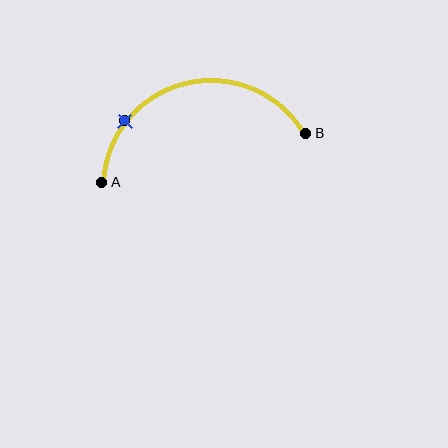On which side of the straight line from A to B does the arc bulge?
The arc bulges above the straight line connecting A and B.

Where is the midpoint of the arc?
The arc midpoint is the point on the curve farthest from the straight line joining A and B. It sits above that line.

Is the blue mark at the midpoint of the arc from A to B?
No. The blue mark lies on the arc but is closer to endpoint A. The arc midpoint would be at the point on the curve equidistant along the arc from both A and B.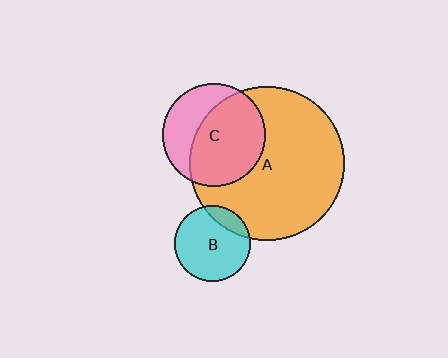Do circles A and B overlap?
Yes.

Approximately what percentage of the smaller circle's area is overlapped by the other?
Approximately 15%.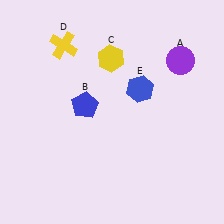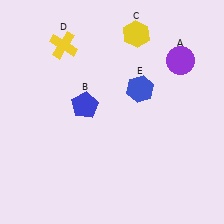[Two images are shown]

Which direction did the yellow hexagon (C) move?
The yellow hexagon (C) moved right.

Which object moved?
The yellow hexagon (C) moved right.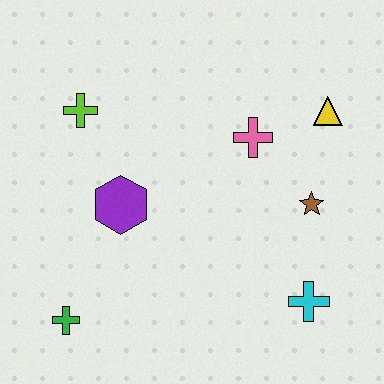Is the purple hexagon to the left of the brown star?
Yes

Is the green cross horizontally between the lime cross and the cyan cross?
No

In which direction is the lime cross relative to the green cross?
The lime cross is above the green cross.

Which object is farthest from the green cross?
The yellow triangle is farthest from the green cross.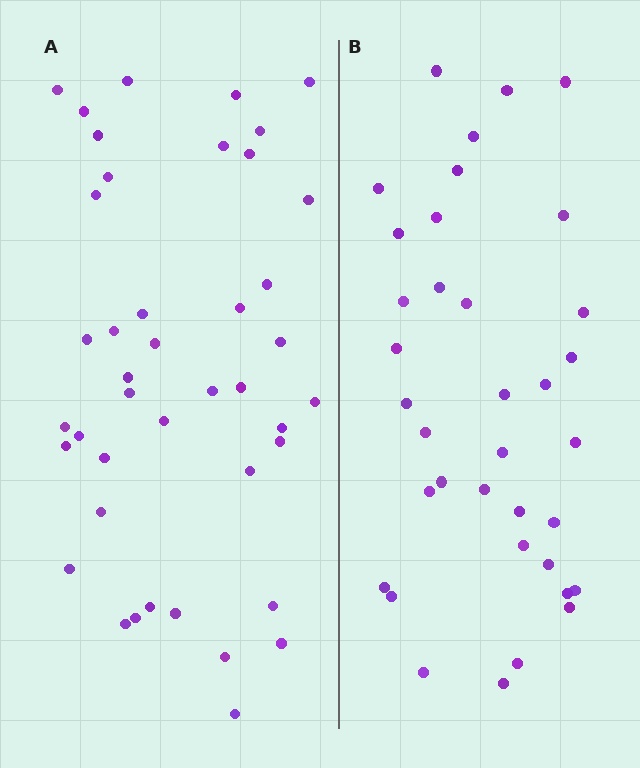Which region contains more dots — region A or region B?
Region A (the left region) has more dots.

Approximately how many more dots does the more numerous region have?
Region A has about 6 more dots than region B.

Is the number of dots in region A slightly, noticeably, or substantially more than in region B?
Region A has only slightly more — the two regions are fairly close. The ratio is roughly 1.2 to 1.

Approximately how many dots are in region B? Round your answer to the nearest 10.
About 40 dots. (The exact count is 36, which rounds to 40.)